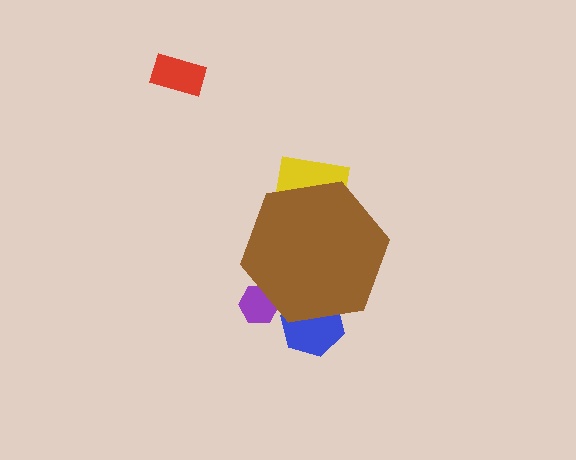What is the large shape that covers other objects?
A brown hexagon.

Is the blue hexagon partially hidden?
Yes, the blue hexagon is partially hidden behind the brown hexagon.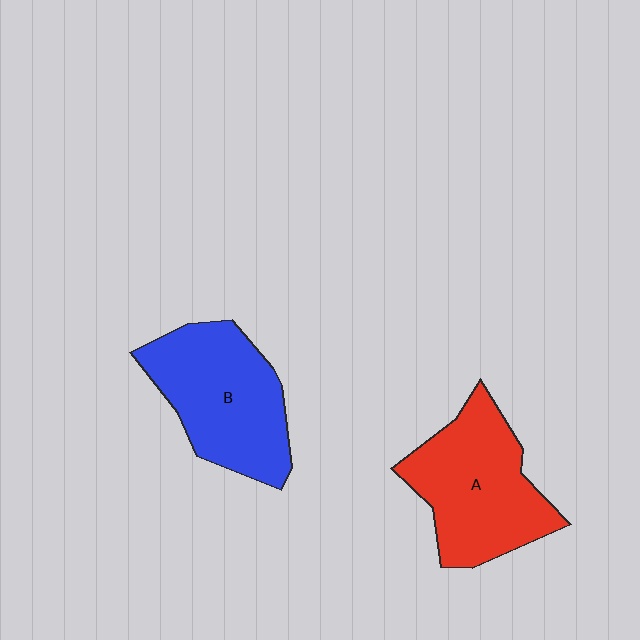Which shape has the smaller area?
Shape B (blue).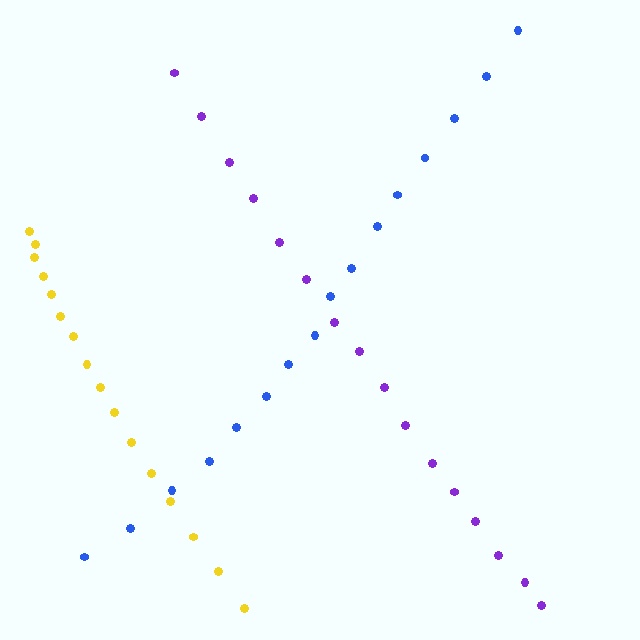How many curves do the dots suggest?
There are 3 distinct paths.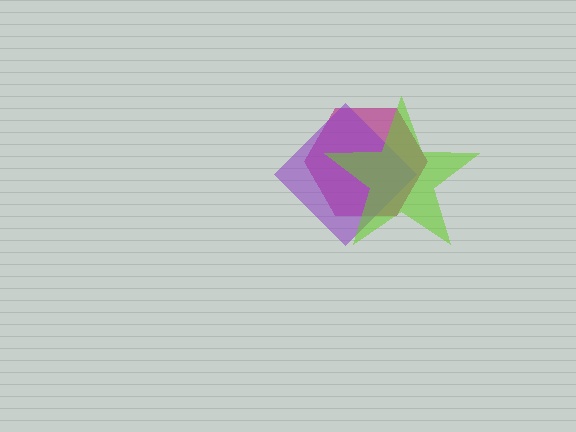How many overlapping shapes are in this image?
There are 3 overlapping shapes in the image.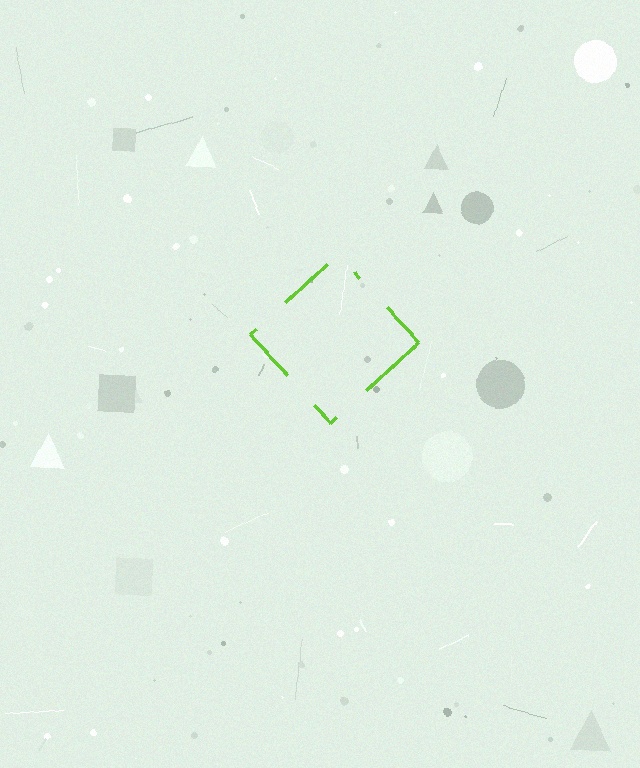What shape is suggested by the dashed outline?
The dashed outline suggests a diamond.